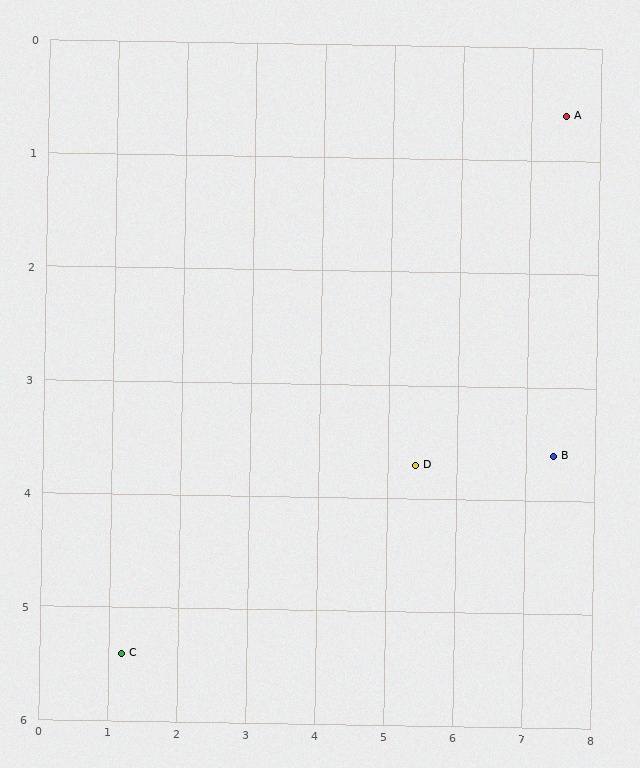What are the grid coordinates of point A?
Point A is at approximately (7.5, 0.6).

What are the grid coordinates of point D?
Point D is at approximately (5.4, 3.7).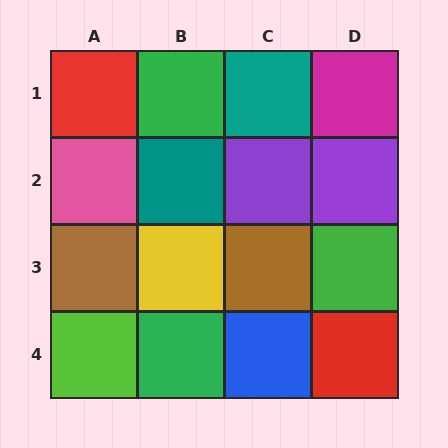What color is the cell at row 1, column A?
Red.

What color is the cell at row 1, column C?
Teal.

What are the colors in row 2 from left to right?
Pink, teal, purple, purple.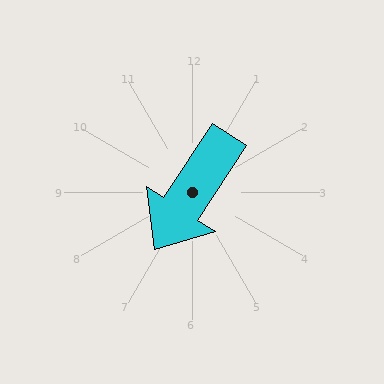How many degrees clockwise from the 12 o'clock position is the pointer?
Approximately 213 degrees.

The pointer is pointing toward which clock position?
Roughly 7 o'clock.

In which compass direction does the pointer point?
Southwest.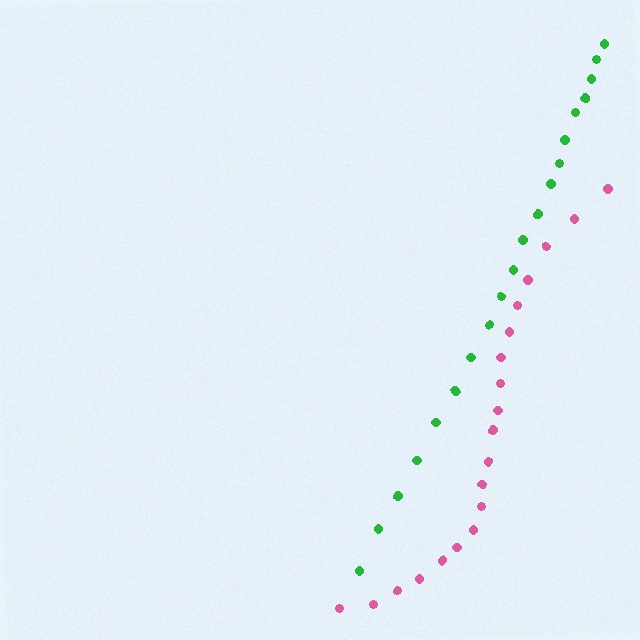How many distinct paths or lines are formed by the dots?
There are 2 distinct paths.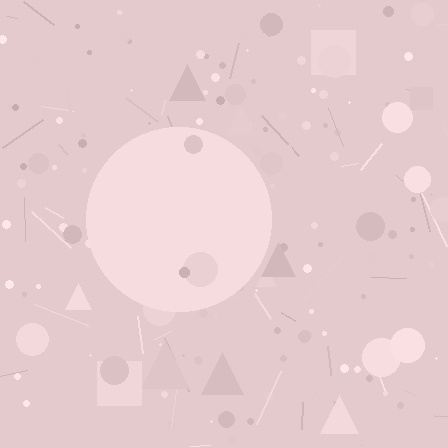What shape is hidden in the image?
A circle is hidden in the image.